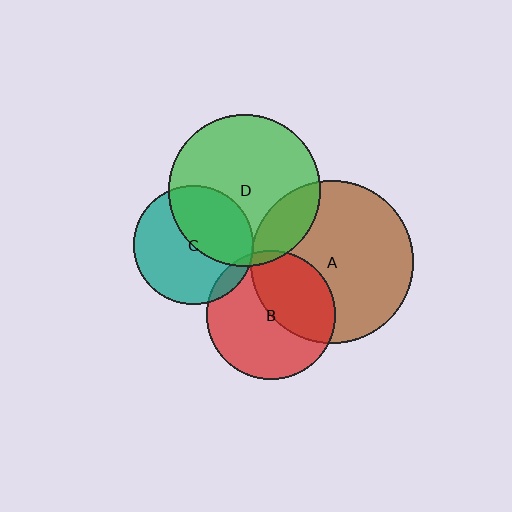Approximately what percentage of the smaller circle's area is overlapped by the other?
Approximately 10%.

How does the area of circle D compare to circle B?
Approximately 1.4 times.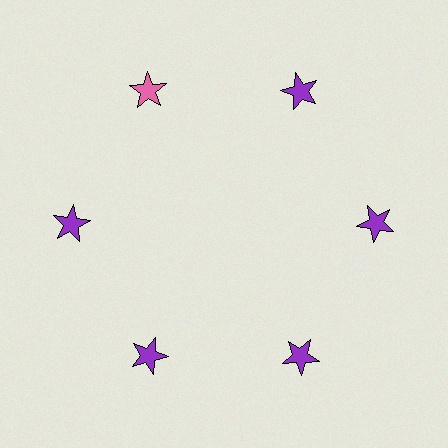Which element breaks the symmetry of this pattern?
The pink star at roughly the 11 o'clock position breaks the symmetry. All other shapes are purple stars.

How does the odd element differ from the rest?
It has a different color: pink instead of purple.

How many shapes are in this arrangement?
There are 6 shapes arranged in a ring pattern.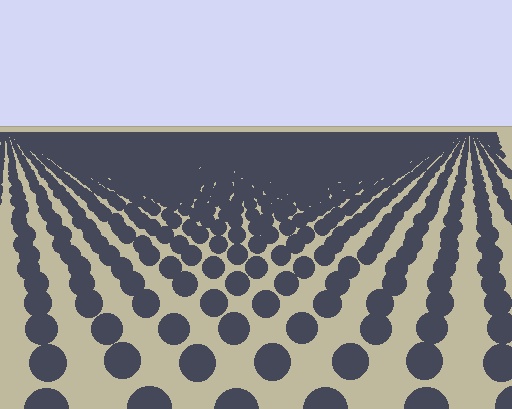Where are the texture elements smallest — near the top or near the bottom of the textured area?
Near the top.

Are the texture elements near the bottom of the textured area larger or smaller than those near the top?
Larger. Near the bottom, elements are closer to the viewer and appear at a bigger on-screen size.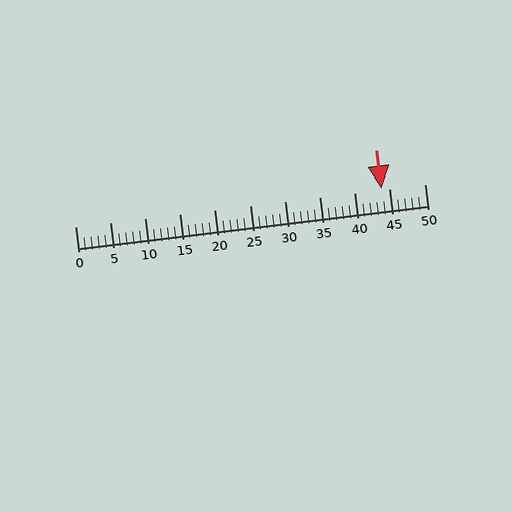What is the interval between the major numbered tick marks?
The major tick marks are spaced 5 units apart.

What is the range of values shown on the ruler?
The ruler shows values from 0 to 50.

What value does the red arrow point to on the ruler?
The red arrow points to approximately 44.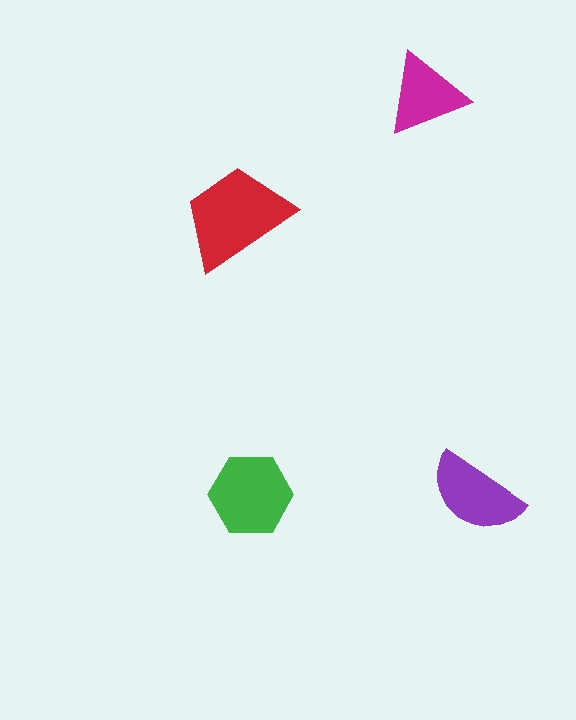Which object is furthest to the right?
The purple semicircle is rightmost.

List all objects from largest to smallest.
The red trapezoid, the green hexagon, the purple semicircle, the magenta triangle.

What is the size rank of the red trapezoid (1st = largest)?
1st.